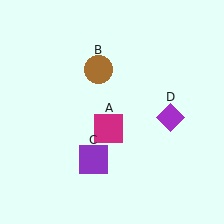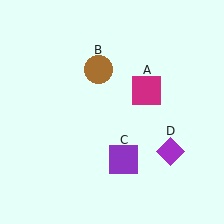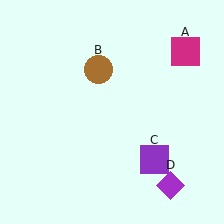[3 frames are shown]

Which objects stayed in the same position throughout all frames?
Brown circle (object B) remained stationary.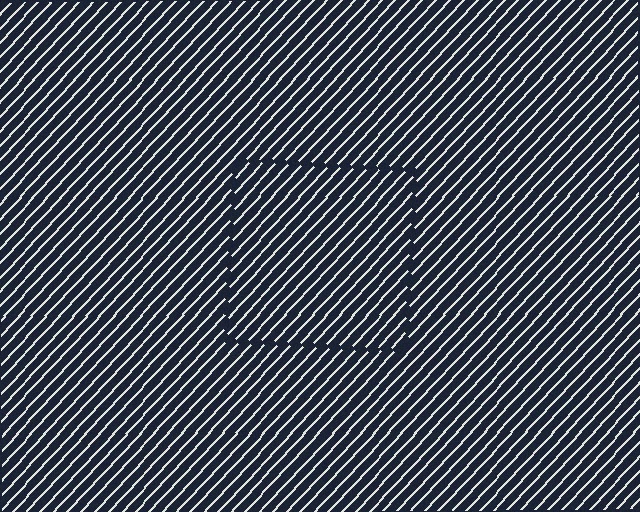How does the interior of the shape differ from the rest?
The interior of the shape contains the same grating, shifted by half a period — the contour is defined by the phase discontinuity where line-ends from the inner and outer gratings abut.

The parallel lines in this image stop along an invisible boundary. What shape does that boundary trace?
An illusory square. The interior of the shape contains the same grating, shifted by half a period — the contour is defined by the phase discontinuity where line-ends from the inner and outer gratings abut.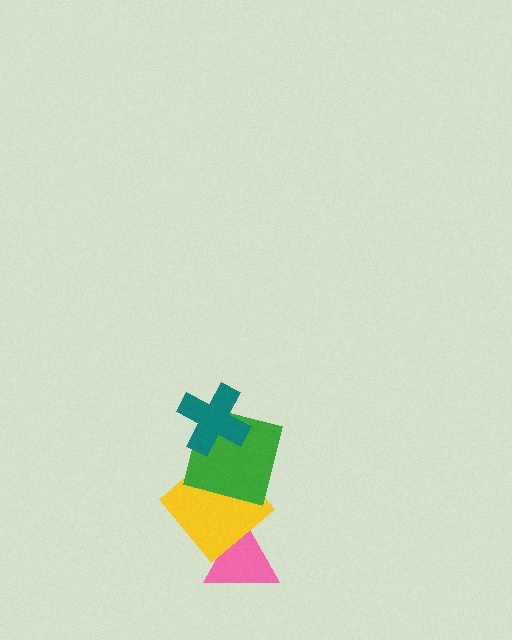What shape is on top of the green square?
The teal cross is on top of the green square.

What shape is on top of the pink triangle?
The yellow diamond is on top of the pink triangle.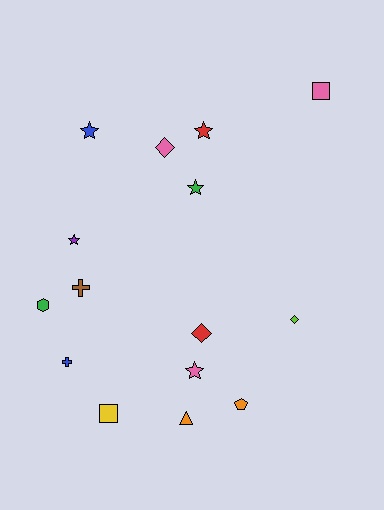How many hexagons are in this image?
There is 1 hexagon.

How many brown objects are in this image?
There is 1 brown object.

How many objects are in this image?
There are 15 objects.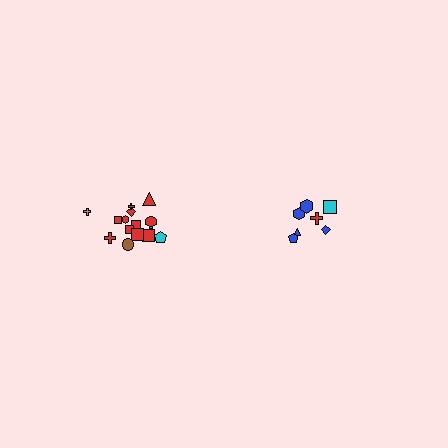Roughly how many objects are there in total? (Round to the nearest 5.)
Roughly 20 objects in total.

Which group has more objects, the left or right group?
The left group.